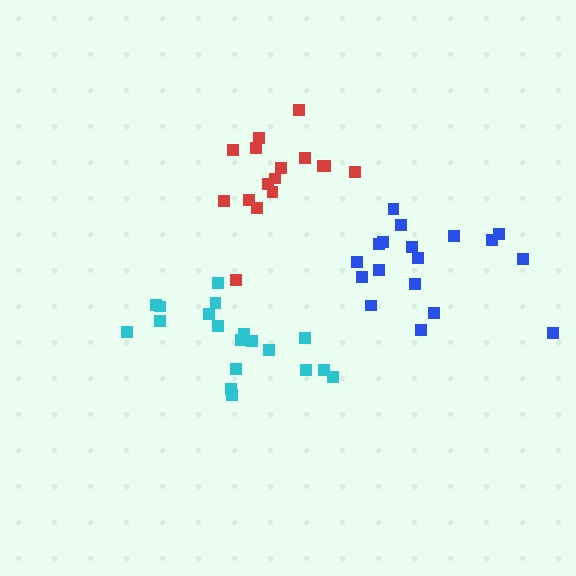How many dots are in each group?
Group 1: 18 dots, Group 2: 17 dots, Group 3: 19 dots (54 total).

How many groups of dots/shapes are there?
There are 3 groups.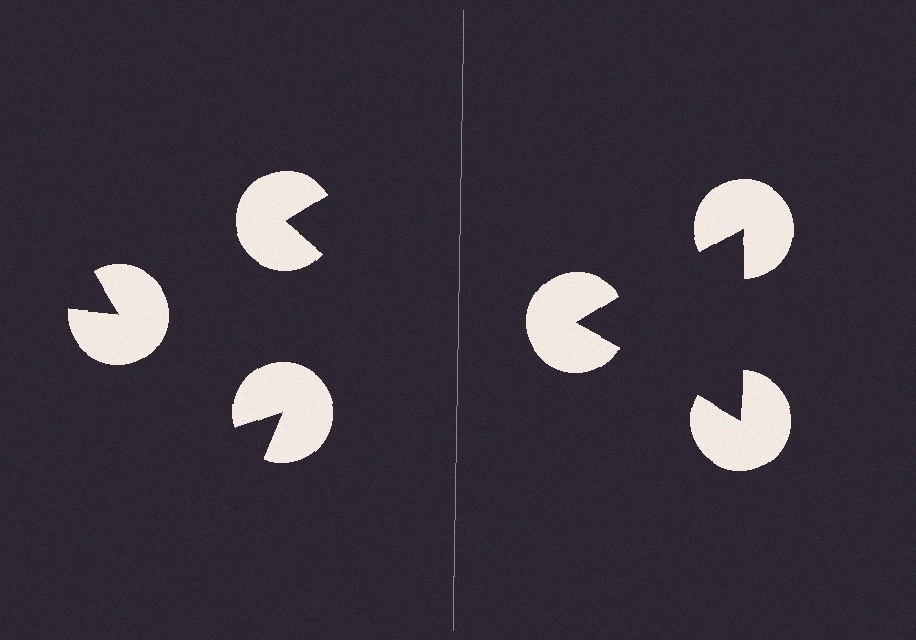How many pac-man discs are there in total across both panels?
6 — 3 on each side.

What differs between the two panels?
The pac-man discs are positioned identically on both sides; only the wedge orientations differ. On the right they align to a triangle; on the left they are misaligned.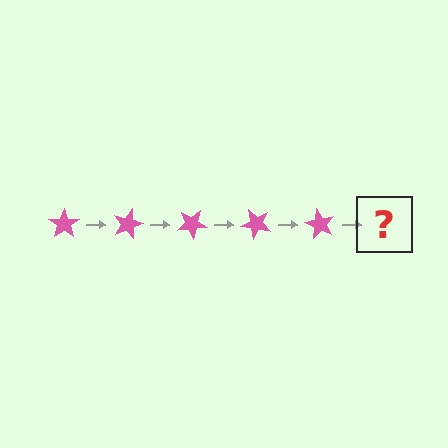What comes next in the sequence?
The next element should be a pink star rotated 75 degrees.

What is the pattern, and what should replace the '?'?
The pattern is that the star rotates 15 degrees each step. The '?' should be a pink star rotated 75 degrees.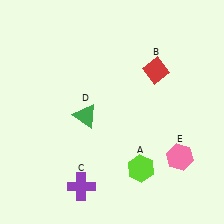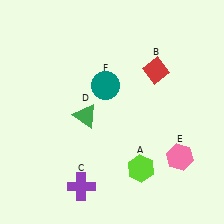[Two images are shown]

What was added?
A teal circle (F) was added in Image 2.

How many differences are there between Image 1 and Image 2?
There is 1 difference between the two images.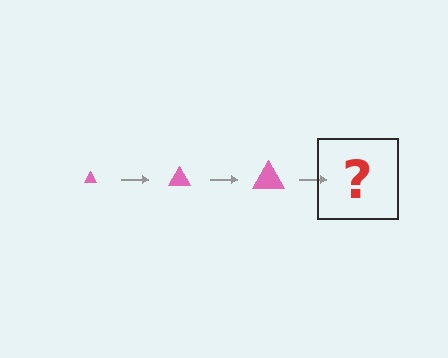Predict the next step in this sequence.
The next step is a pink triangle, larger than the previous one.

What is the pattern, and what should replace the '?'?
The pattern is that the triangle gets progressively larger each step. The '?' should be a pink triangle, larger than the previous one.